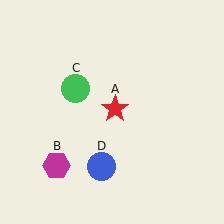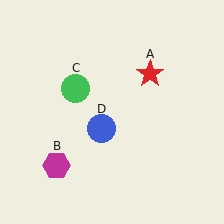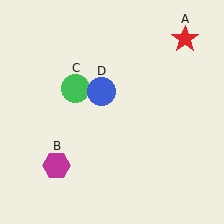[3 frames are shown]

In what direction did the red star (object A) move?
The red star (object A) moved up and to the right.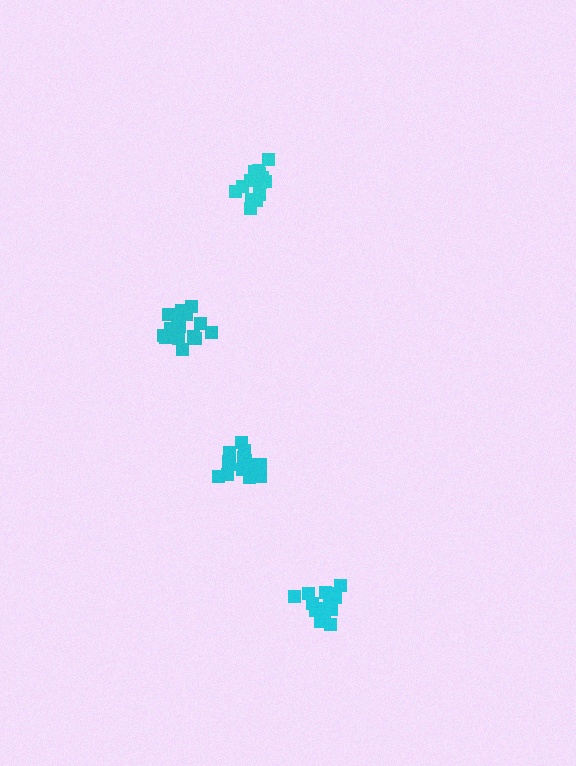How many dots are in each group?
Group 1: 15 dots, Group 2: 16 dots, Group 3: 16 dots, Group 4: 17 dots (64 total).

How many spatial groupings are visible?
There are 4 spatial groupings.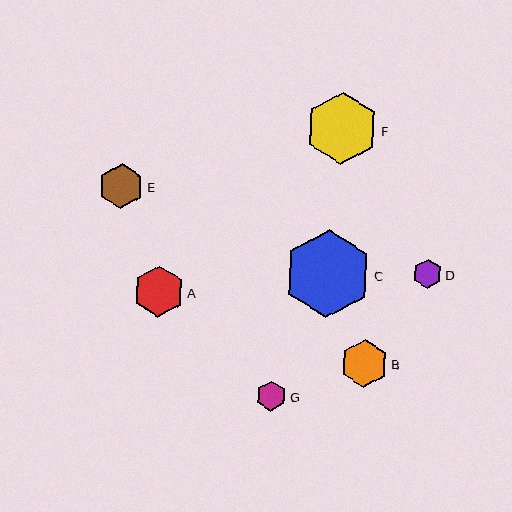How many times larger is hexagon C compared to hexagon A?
Hexagon C is approximately 1.7 times the size of hexagon A.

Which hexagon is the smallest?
Hexagon D is the smallest with a size of approximately 28 pixels.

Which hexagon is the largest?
Hexagon C is the largest with a size of approximately 87 pixels.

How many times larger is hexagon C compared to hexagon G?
Hexagon C is approximately 2.9 times the size of hexagon G.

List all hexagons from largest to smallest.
From largest to smallest: C, F, A, B, E, G, D.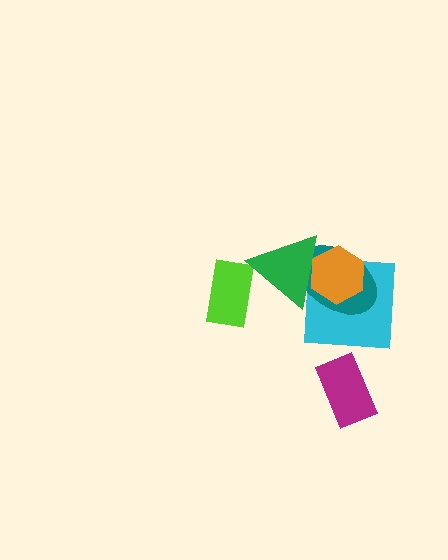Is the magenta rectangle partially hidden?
No, no other shape covers it.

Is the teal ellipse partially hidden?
Yes, it is partially covered by another shape.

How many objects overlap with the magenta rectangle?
0 objects overlap with the magenta rectangle.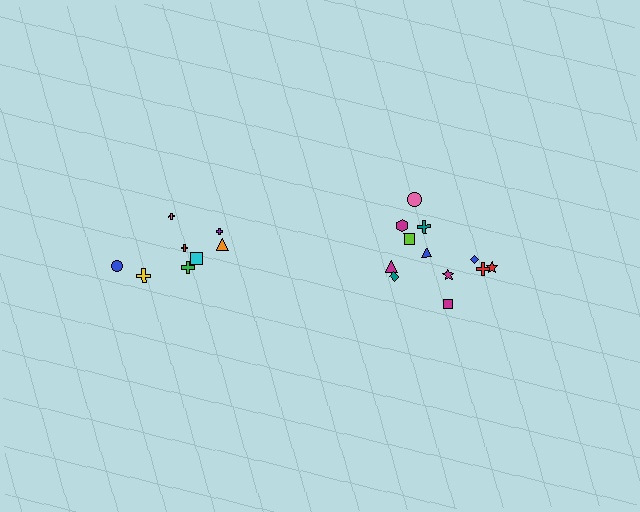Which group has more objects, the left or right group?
The right group.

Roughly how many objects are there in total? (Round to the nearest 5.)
Roughly 20 objects in total.